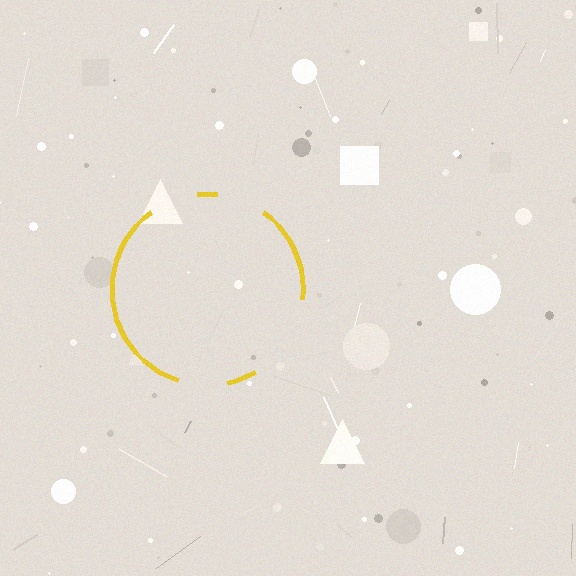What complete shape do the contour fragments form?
The contour fragments form a circle.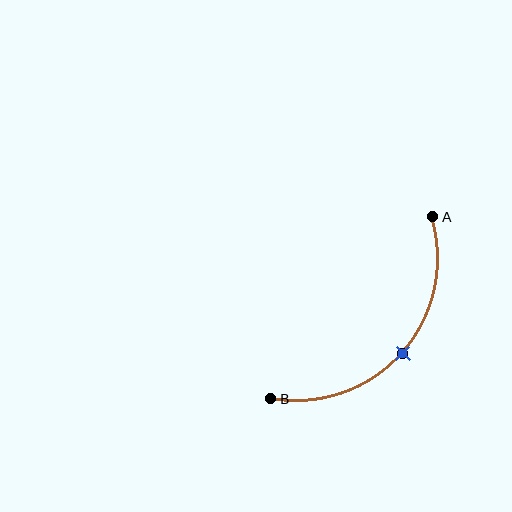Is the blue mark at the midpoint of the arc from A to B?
Yes. The blue mark lies on the arc at equal arc-length from both A and B — it is the arc midpoint.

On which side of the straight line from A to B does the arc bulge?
The arc bulges below and to the right of the straight line connecting A and B.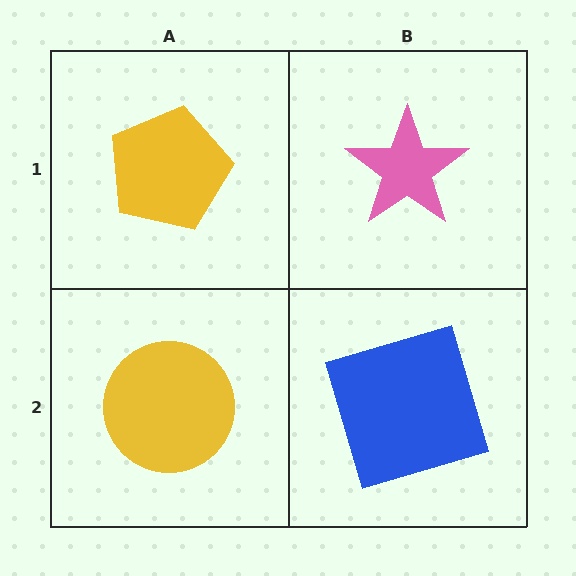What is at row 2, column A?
A yellow circle.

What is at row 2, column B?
A blue square.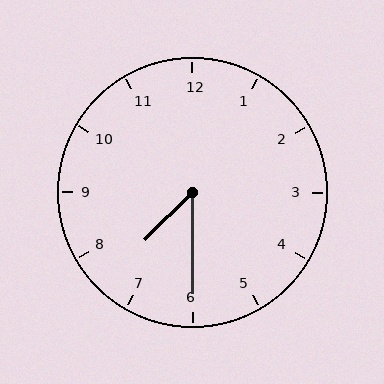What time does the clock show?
7:30.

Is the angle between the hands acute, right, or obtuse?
It is acute.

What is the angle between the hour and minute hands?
Approximately 45 degrees.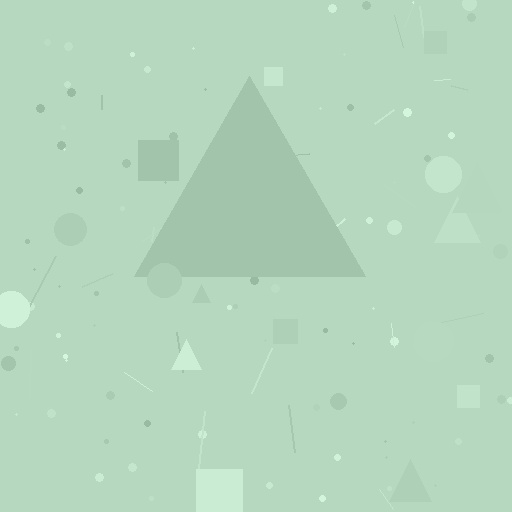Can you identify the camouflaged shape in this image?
The camouflaged shape is a triangle.